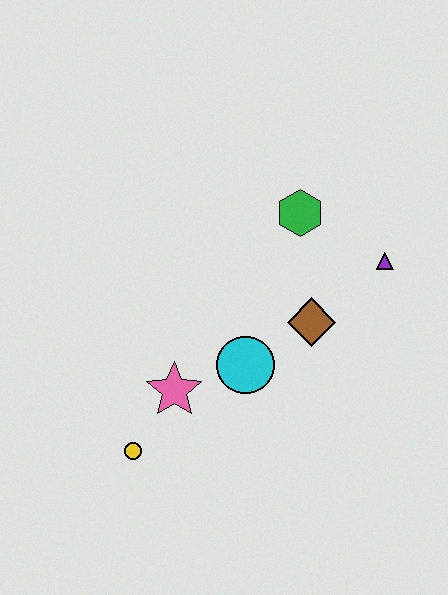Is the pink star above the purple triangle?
No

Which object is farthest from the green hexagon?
The yellow circle is farthest from the green hexagon.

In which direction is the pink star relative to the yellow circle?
The pink star is above the yellow circle.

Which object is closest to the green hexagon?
The purple triangle is closest to the green hexagon.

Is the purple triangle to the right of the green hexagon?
Yes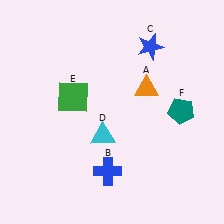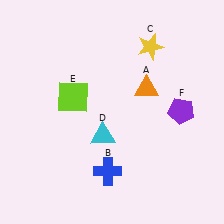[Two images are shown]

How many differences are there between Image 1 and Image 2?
There are 3 differences between the two images.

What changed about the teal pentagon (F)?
In Image 1, F is teal. In Image 2, it changed to purple.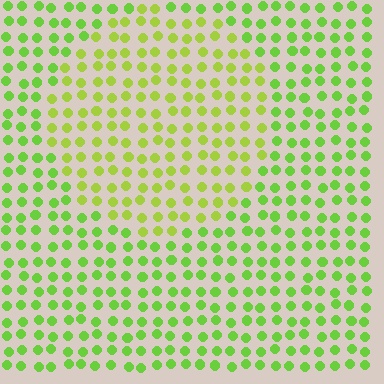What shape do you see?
I see a circle.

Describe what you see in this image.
The image is filled with small lime elements in a uniform arrangement. A circle-shaped region is visible where the elements are tinted to a slightly different hue, forming a subtle color boundary.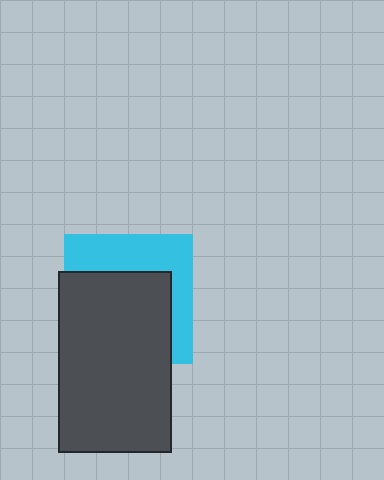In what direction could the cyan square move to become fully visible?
The cyan square could move toward the upper-right. That would shift it out from behind the dark gray rectangle entirely.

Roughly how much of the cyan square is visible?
A small part of it is visible (roughly 41%).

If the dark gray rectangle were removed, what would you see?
You would see the complete cyan square.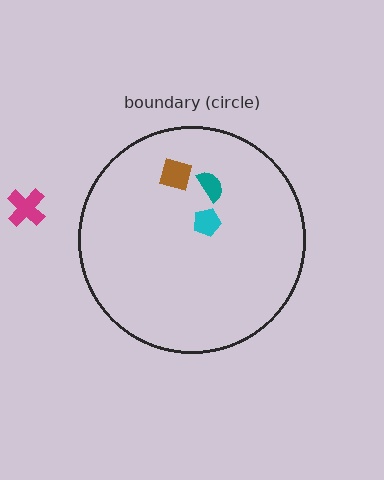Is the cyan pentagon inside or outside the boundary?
Inside.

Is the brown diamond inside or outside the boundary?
Inside.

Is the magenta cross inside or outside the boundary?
Outside.